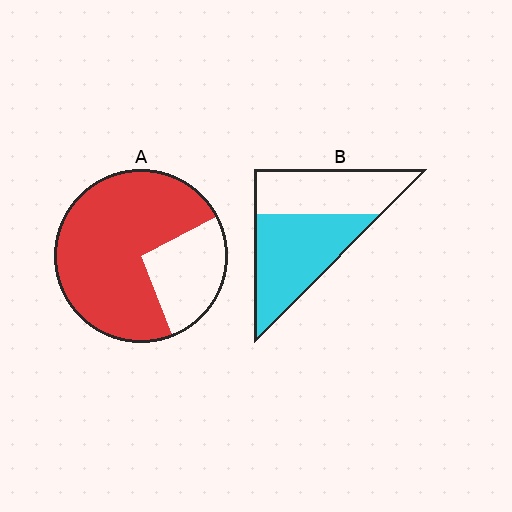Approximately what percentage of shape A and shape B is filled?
A is approximately 75% and B is approximately 55%.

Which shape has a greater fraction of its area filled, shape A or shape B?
Shape A.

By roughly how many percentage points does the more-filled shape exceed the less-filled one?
By roughly 20 percentage points (A over B).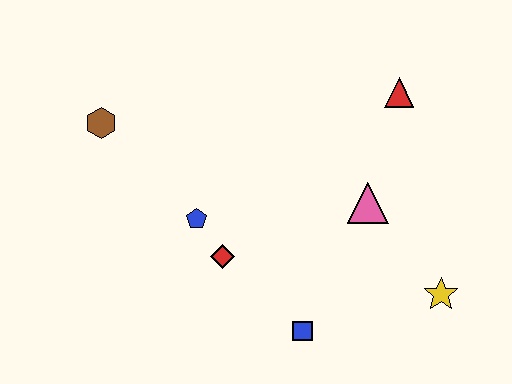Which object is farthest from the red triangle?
The brown hexagon is farthest from the red triangle.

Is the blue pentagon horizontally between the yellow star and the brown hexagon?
Yes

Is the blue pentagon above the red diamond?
Yes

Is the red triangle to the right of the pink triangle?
Yes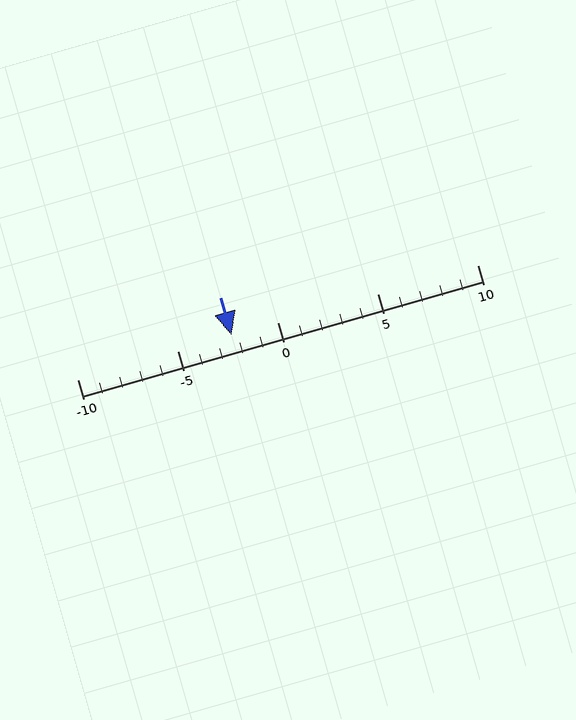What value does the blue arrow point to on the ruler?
The blue arrow points to approximately -2.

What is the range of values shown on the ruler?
The ruler shows values from -10 to 10.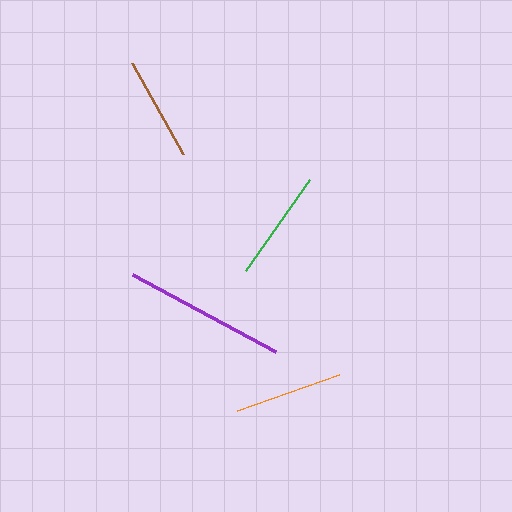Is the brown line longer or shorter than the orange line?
The orange line is longer than the brown line.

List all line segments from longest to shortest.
From longest to shortest: purple, green, orange, brown.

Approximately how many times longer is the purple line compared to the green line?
The purple line is approximately 1.5 times the length of the green line.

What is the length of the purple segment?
The purple segment is approximately 163 pixels long.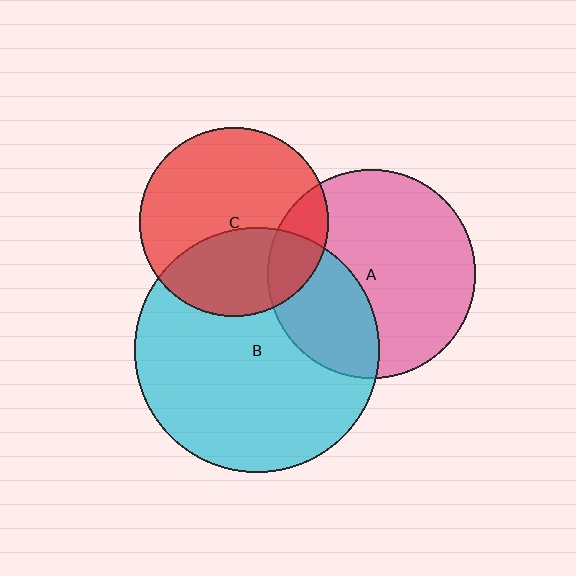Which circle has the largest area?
Circle B (cyan).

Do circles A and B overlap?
Yes.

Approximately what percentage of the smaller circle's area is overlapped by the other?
Approximately 35%.